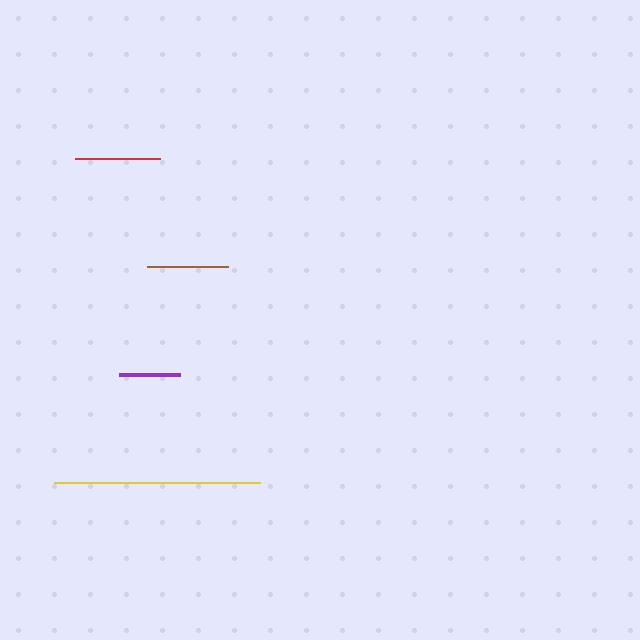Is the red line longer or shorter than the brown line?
The red line is longer than the brown line.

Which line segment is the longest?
The yellow line is the longest at approximately 206 pixels.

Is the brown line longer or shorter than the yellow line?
The yellow line is longer than the brown line.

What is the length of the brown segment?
The brown segment is approximately 81 pixels long.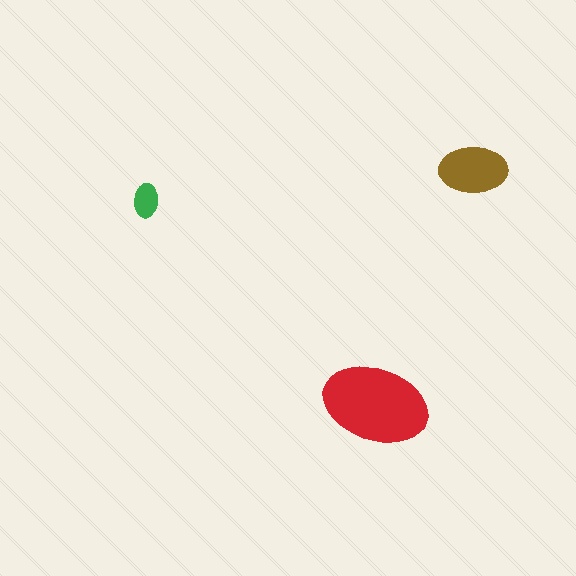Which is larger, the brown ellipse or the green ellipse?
The brown one.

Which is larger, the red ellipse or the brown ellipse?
The red one.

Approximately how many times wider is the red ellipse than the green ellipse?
About 3 times wider.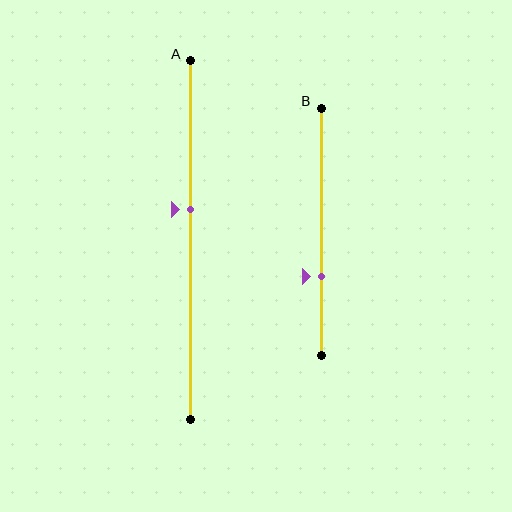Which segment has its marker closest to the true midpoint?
Segment A has its marker closest to the true midpoint.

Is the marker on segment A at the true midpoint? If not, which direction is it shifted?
No, the marker on segment A is shifted upward by about 9% of the segment length.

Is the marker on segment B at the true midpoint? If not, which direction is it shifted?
No, the marker on segment B is shifted downward by about 18% of the segment length.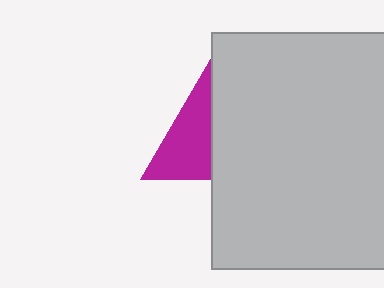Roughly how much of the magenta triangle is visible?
About half of it is visible (roughly 52%).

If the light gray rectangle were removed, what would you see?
You would see the complete magenta triangle.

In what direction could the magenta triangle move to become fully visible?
The magenta triangle could move left. That would shift it out from behind the light gray rectangle entirely.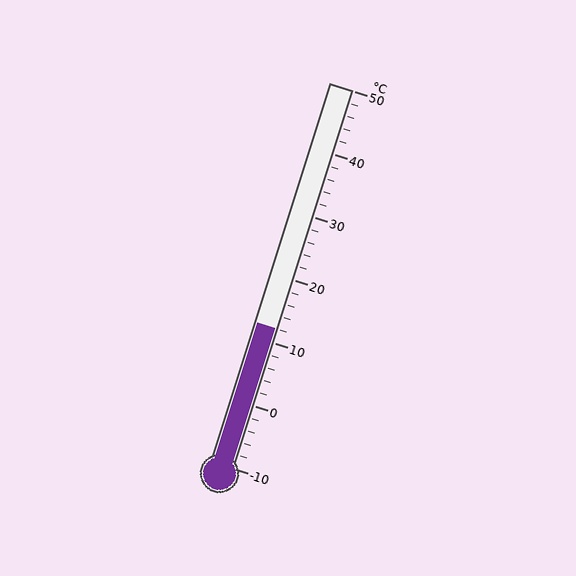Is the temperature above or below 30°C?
The temperature is below 30°C.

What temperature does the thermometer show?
The thermometer shows approximately 12°C.